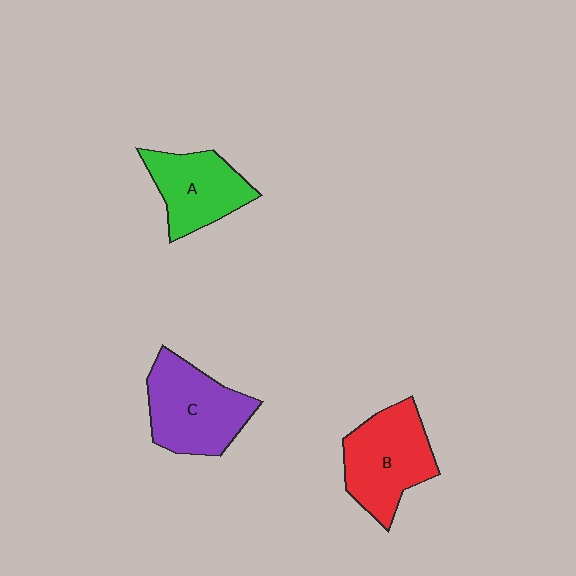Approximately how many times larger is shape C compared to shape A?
Approximately 1.3 times.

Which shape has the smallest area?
Shape A (green).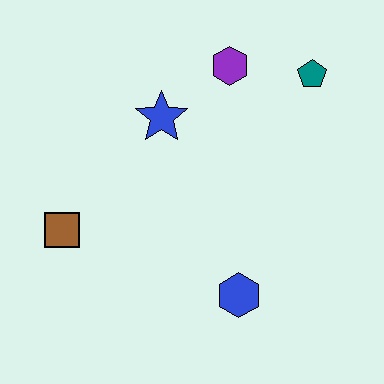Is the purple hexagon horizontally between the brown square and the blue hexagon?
Yes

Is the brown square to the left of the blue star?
Yes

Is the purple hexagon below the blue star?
No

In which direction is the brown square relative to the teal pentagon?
The brown square is to the left of the teal pentagon.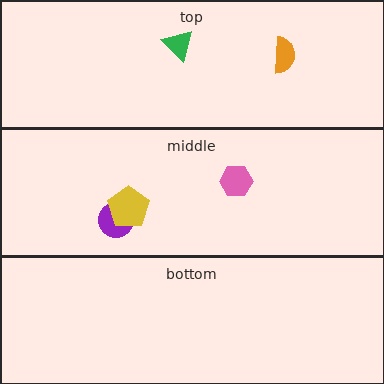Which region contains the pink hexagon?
The middle region.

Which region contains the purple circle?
The middle region.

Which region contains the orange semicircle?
The top region.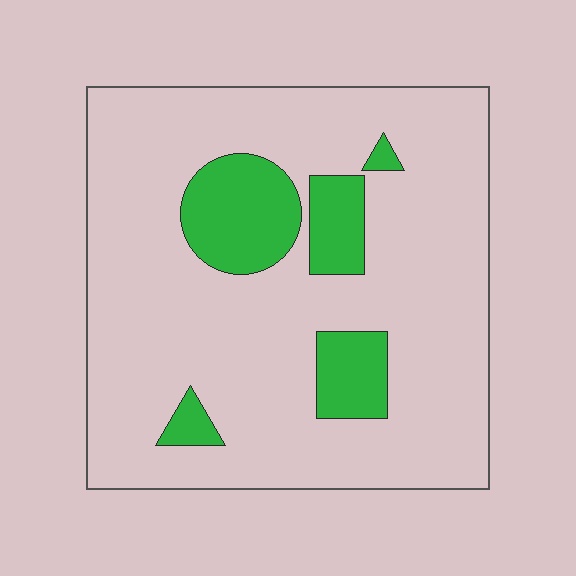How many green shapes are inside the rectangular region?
5.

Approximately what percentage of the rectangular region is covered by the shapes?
Approximately 15%.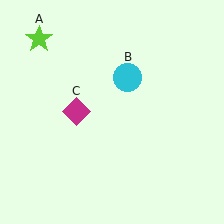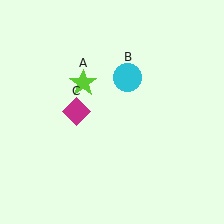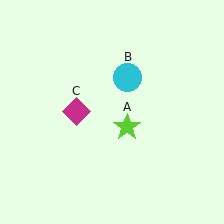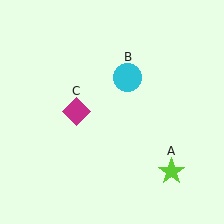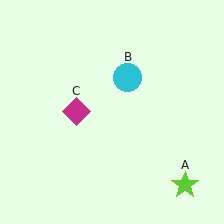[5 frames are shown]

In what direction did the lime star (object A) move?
The lime star (object A) moved down and to the right.